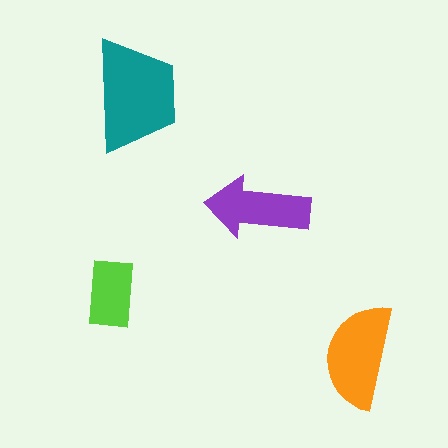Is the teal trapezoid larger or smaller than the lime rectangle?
Larger.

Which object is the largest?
The teal trapezoid.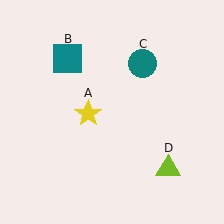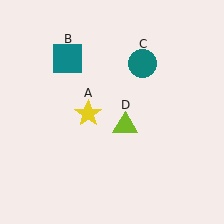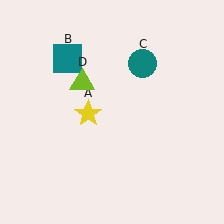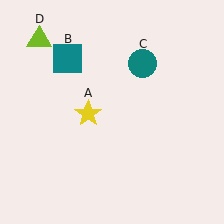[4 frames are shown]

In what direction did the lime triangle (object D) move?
The lime triangle (object D) moved up and to the left.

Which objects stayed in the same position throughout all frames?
Yellow star (object A) and teal square (object B) and teal circle (object C) remained stationary.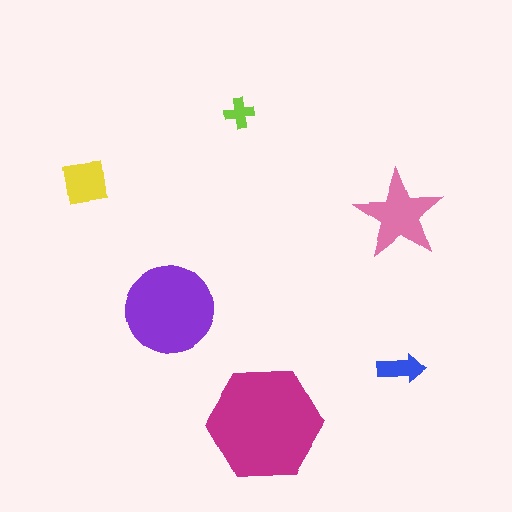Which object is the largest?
The magenta hexagon.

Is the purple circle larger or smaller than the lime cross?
Larger.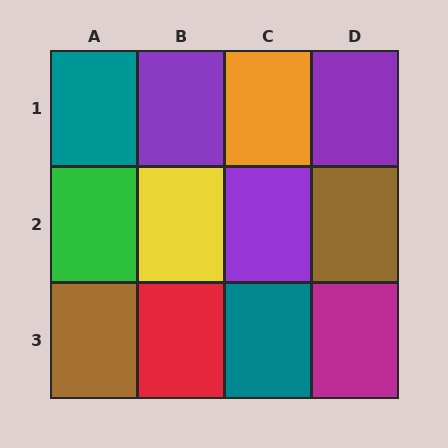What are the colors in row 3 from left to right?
Brown, red, teal, magenta.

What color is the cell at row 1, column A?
Teal.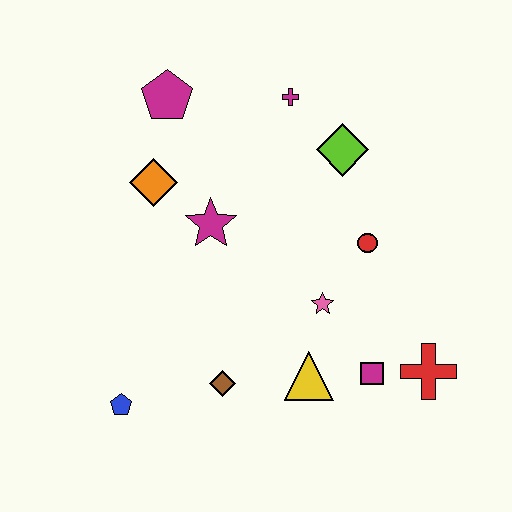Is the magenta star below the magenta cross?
Yes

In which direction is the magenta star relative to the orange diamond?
The magenta star is to the right of the orange diamond.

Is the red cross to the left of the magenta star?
No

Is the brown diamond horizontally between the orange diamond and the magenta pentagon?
No